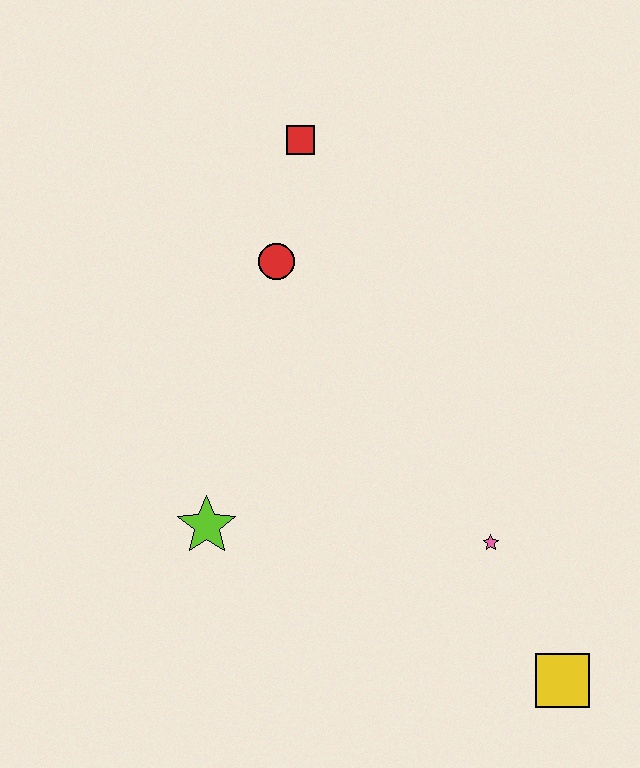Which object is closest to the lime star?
The red circle is closest to the lime star.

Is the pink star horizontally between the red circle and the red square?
No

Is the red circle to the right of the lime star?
Yes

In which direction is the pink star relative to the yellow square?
The pink star is above the yellow square.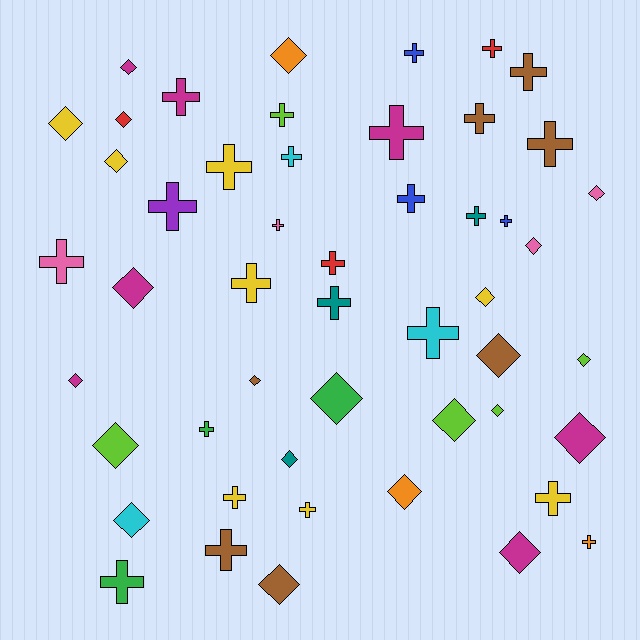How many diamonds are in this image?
There are 23 diamonds.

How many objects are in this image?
There are 50 objects.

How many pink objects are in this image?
There are 4 pink objects.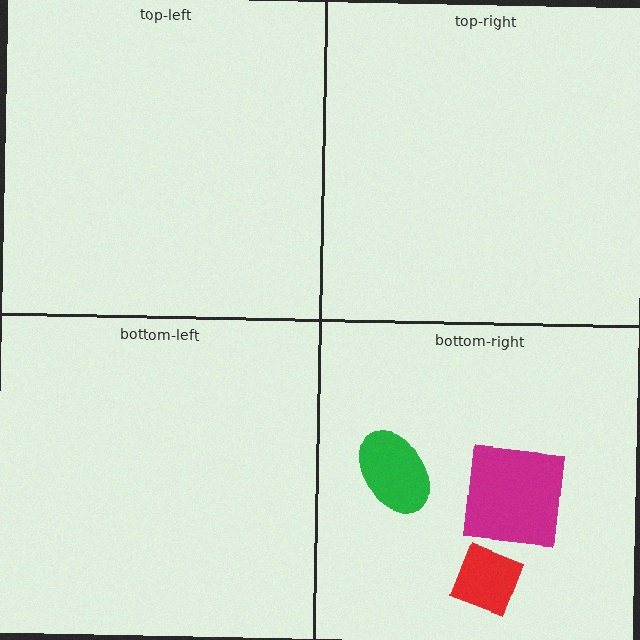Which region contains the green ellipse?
The bottom-right region.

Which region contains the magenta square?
The bottom-right region.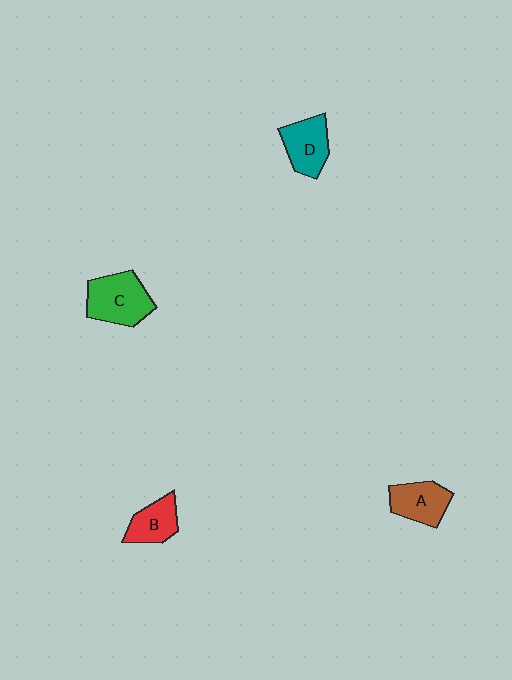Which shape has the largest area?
Shape C (green).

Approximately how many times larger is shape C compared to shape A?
Approximately 1.3 times.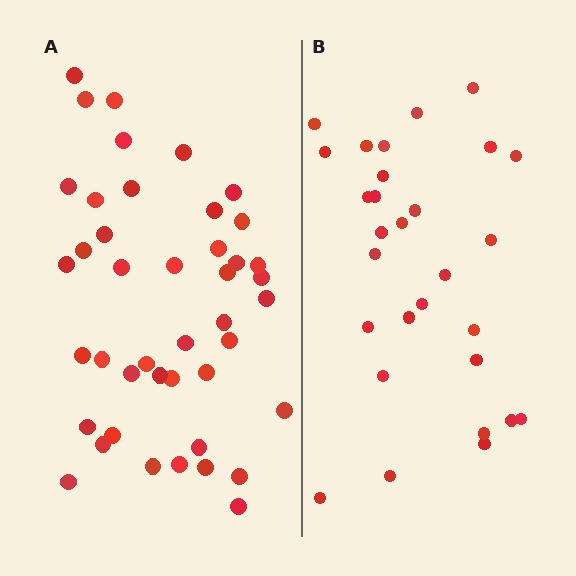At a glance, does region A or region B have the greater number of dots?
Region A (the left region) has more dots.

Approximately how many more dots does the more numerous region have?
Region A has approximately 15 more dots than region B.